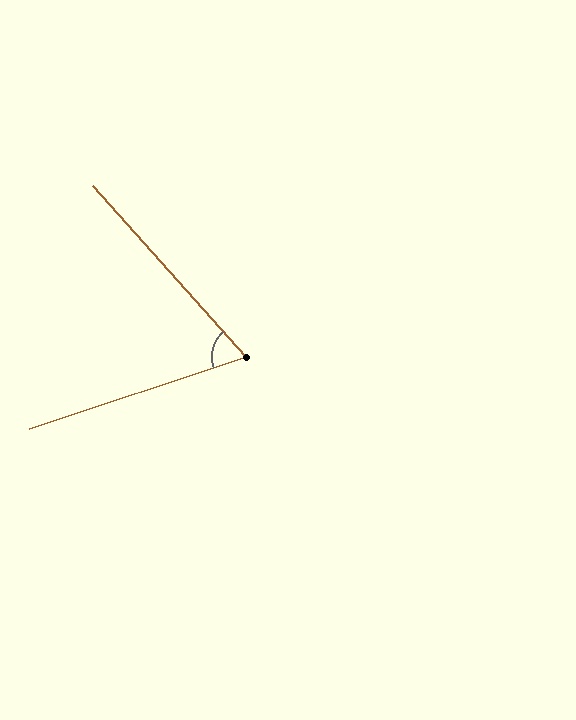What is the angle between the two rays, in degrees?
Approximately 67 degrees.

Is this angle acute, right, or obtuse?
It is acute.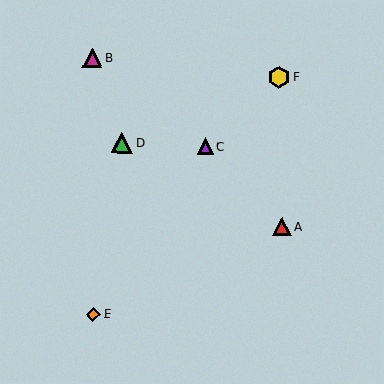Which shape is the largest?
The green triangle (labeled D) is the largest.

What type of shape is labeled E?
Shape E is an orange diamond.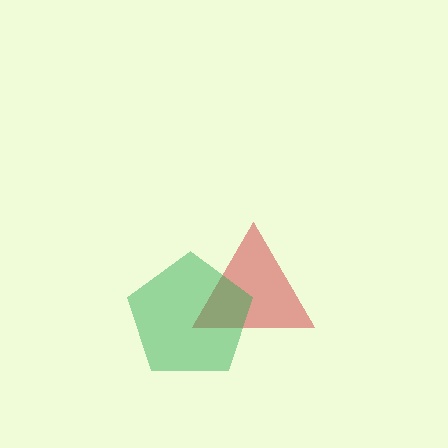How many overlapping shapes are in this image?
There are 2 overlapping shapes in the image.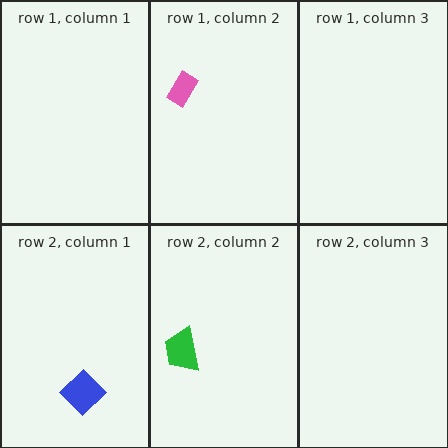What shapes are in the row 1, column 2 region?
The pink rectangle.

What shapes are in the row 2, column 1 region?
The blue diamond.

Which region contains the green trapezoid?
The row 2, column 2 region.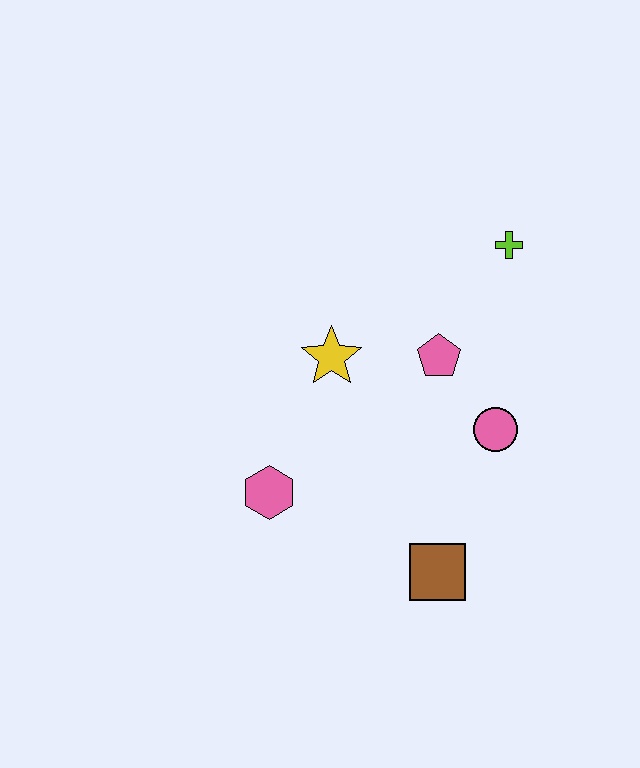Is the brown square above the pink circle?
No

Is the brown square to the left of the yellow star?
No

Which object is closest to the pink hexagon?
The yellow star is closest to the pink hexagon.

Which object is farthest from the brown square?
The lime cross is farthest from the brown square.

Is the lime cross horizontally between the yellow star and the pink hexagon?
No